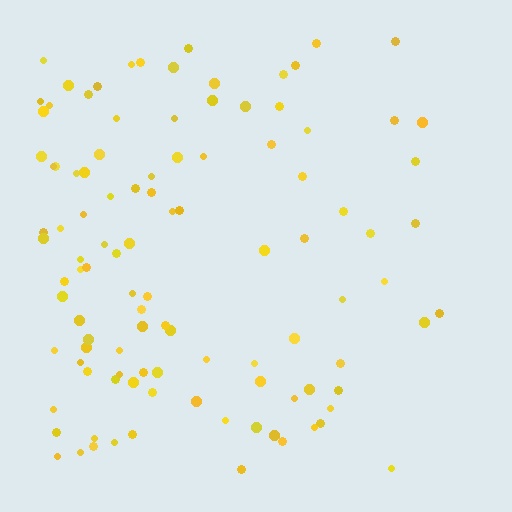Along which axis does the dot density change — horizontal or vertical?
Horizontal.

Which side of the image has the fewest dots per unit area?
The right.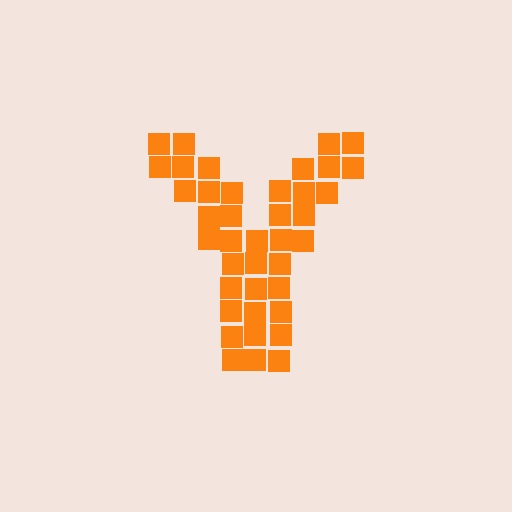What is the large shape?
The large shape is the letter Y.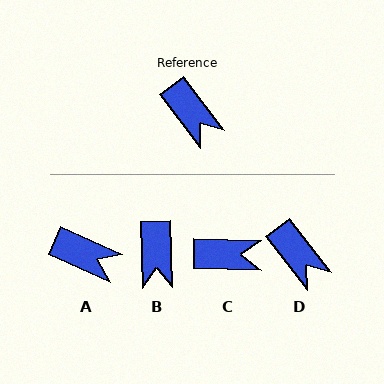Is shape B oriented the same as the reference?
No, it is off by about 36 degrees.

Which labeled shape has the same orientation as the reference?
D.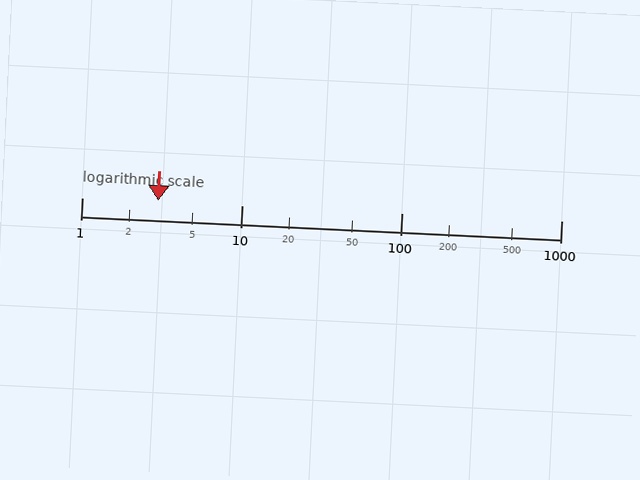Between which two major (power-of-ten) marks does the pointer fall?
The pointer is between 1 and 10.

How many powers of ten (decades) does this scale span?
The scale spans 3 decades, from 1 to 1000.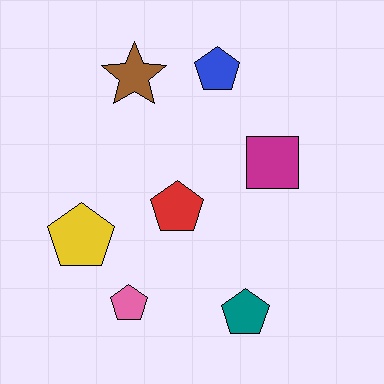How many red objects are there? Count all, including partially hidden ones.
There is 1 red object.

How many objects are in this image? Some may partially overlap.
There are 7 objects.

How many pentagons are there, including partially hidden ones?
There are 5 pentagons.